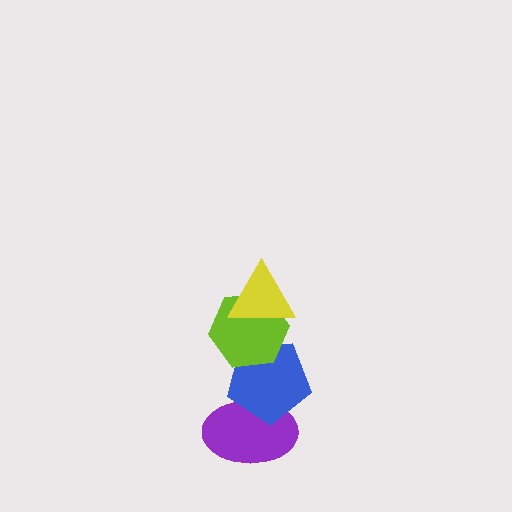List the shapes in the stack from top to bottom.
From top to bottom: the yellow triangle, the lime hexagon, the blue pentagon, the purple ellipse.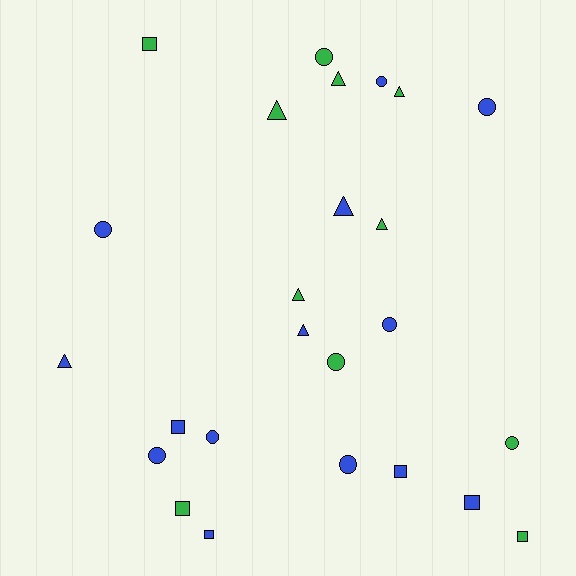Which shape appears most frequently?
Circle, with 10 objects.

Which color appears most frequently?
Blue, with 14 objects.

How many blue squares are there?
There are 4 blue squares.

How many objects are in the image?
There are 25 objects.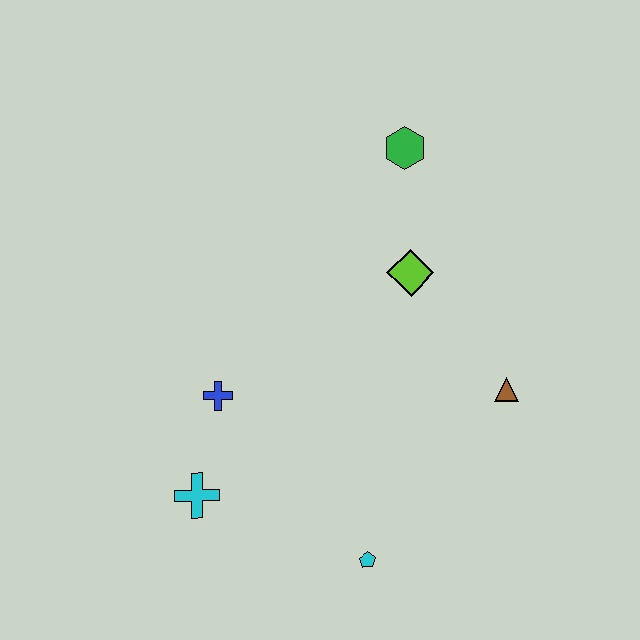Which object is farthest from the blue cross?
The green hexagon is farthest from the blue cross.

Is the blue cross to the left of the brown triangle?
Yes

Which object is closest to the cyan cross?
The blue cross is closest to the cyan cross.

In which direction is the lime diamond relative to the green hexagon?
The lime diamond is below the green hexagon.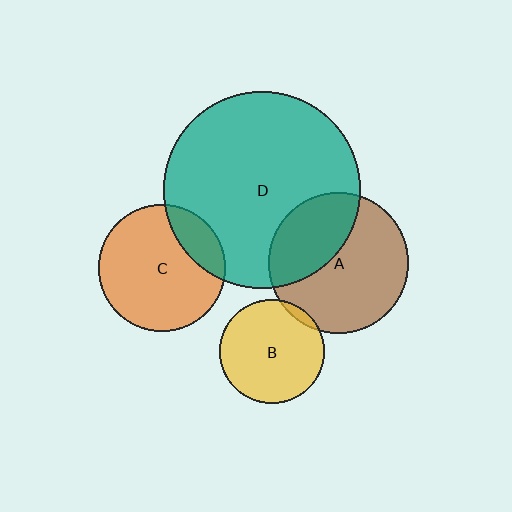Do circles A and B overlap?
Yes.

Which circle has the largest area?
Circle D (teal).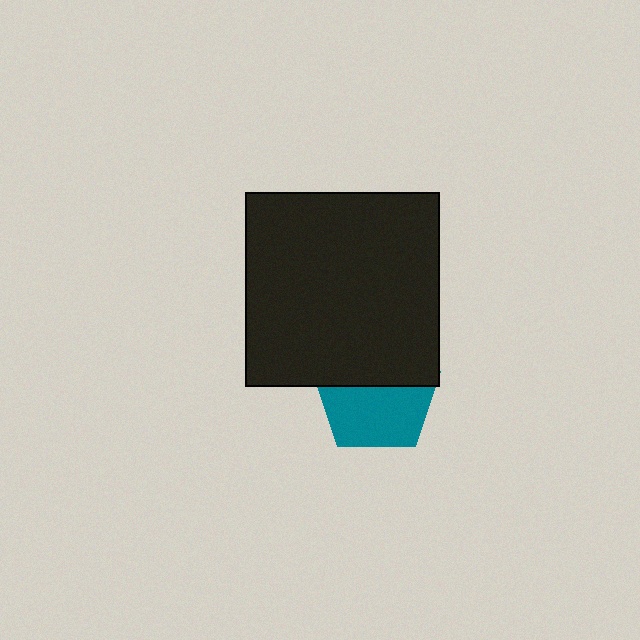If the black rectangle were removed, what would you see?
You would see the complete teal pentagon.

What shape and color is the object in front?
The object in front is a black rectangle.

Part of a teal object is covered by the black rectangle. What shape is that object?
It is a pentagon.